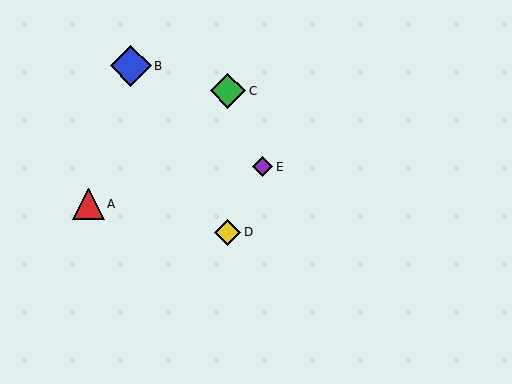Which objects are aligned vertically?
Objects C, D are aligned vertically.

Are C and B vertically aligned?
No, C is at x≈228 and B is at x≈131.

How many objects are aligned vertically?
2 objects (C, D) are aligned vertically.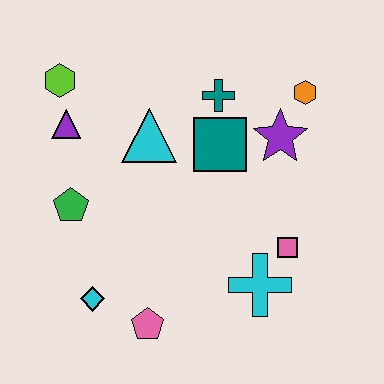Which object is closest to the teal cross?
The teal square is closest to the teal cross.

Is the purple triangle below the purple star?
No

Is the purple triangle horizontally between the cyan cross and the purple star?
No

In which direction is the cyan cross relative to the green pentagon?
The cyan cross is to the right of the green pentagon.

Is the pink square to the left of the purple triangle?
No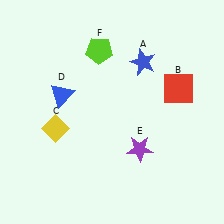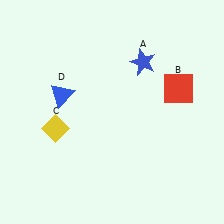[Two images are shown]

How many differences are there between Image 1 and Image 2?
There are 2 differences between the two images.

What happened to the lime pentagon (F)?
The lime pentagon (F) was removed in Image 2. It was in the top-left area of Image 1.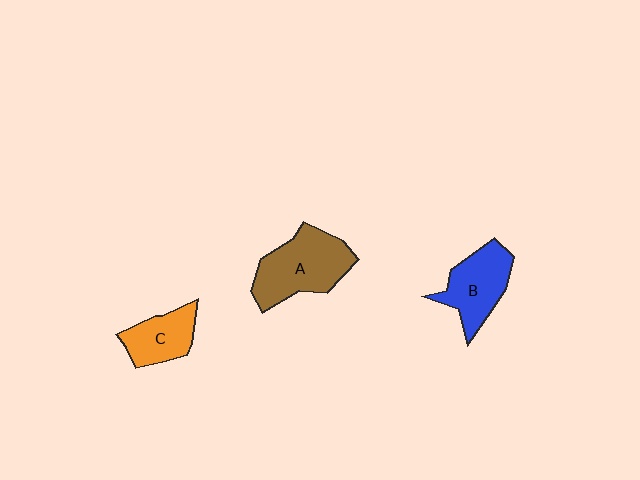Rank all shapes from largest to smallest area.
From largest to smallest: A (brown), B (blue), C (orange).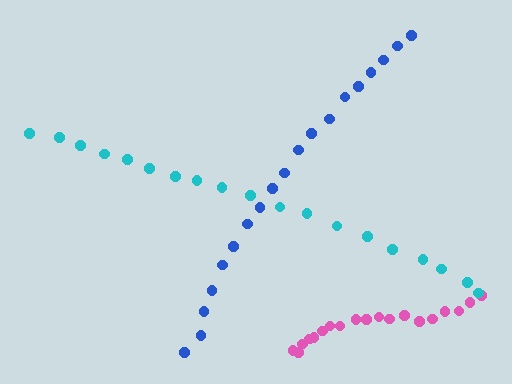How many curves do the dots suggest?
There are 3 distinct paths.